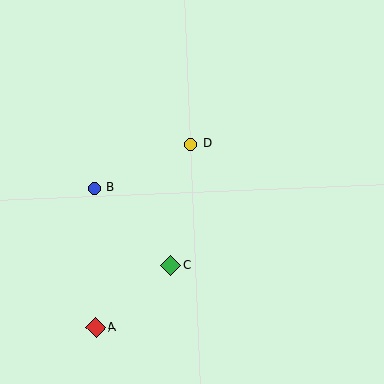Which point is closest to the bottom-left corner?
Point A is closest to the bottom-left corner.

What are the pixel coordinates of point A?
Point A is at (96, 328).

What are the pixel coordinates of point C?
Point C is at (171, 266).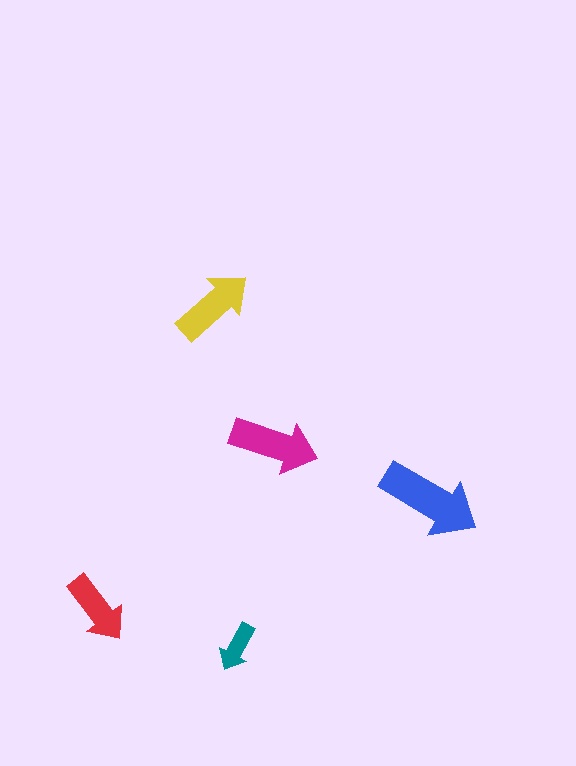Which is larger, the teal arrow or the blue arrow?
The blue one.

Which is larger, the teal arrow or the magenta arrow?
The magenta one.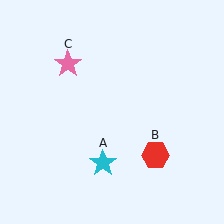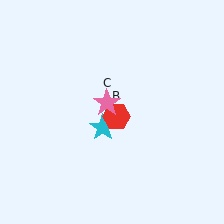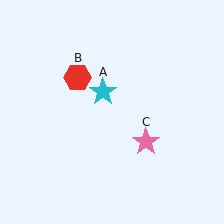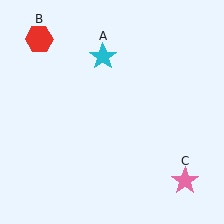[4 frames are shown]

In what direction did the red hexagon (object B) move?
The red hexagon (object B) moved up and to the left.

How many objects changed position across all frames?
3 objects changed position: cyan star (object A), red hexagon (object B), pink star (object C).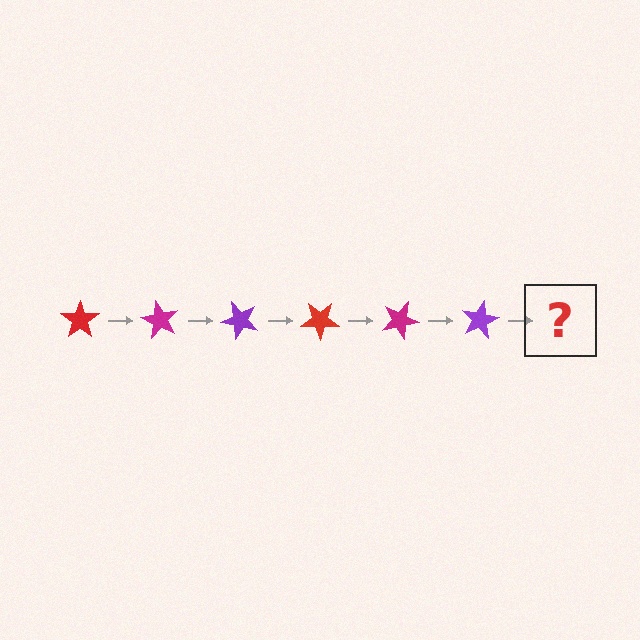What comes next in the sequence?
The next element should be a red star, rotated 360 degrees from the start.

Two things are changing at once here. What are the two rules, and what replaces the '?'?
The two rules are that it rotates 60 degrees each step and the color cycles through red, magenta, and purple. The '?' should be a red star, rotated 360 degrees from the start.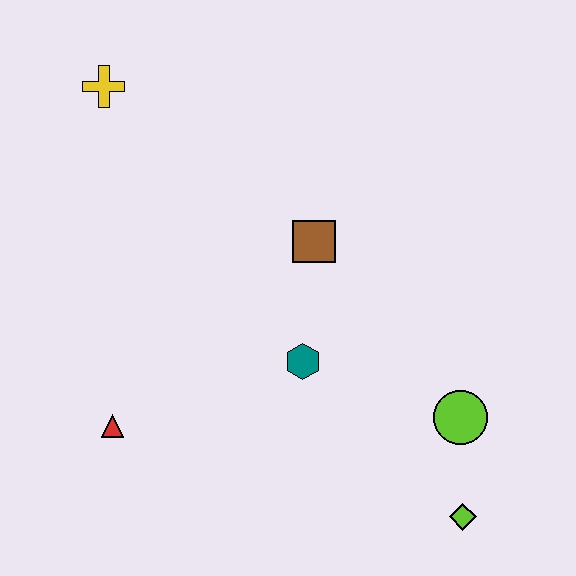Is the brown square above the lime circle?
Yes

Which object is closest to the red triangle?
The teal hexagon is closest to the red triangle.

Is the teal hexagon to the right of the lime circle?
No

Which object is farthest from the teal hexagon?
The yellow cross is farthest from the teal hexagon.